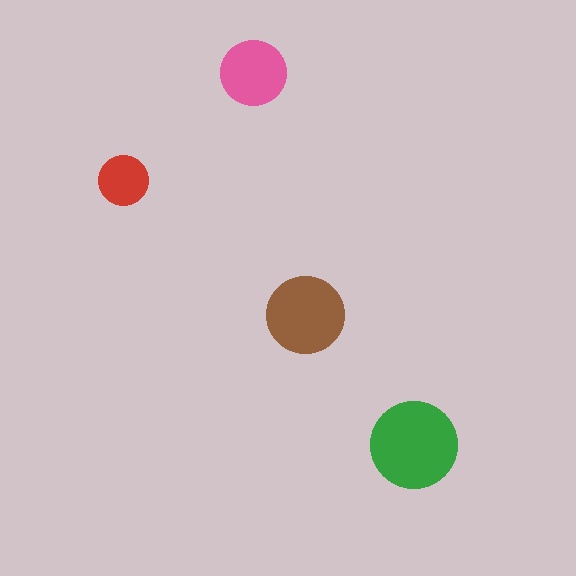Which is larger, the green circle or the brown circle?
The green one.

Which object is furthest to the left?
The red circle is leftmost.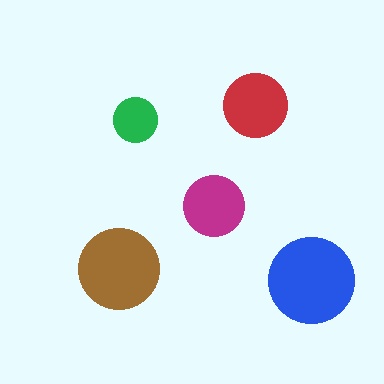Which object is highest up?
The red circle is topmost.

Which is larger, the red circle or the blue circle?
The blue one.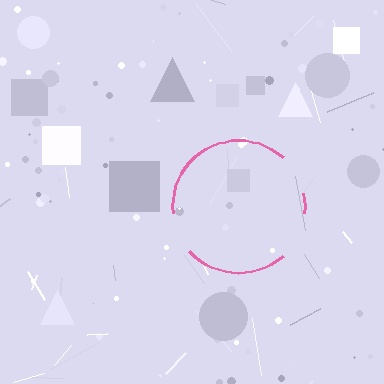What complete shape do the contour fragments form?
The contour fragments form a circle.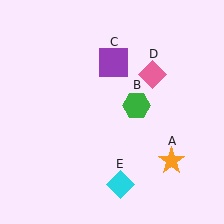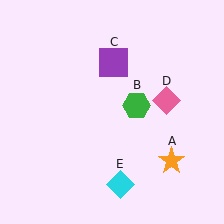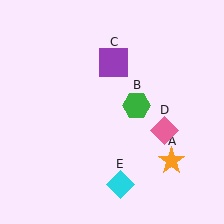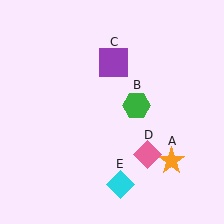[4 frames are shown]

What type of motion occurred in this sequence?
The pink diamond (object D) rotated clockwise around the center of the scene.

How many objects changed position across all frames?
1 object changed position: pink diamond (object D).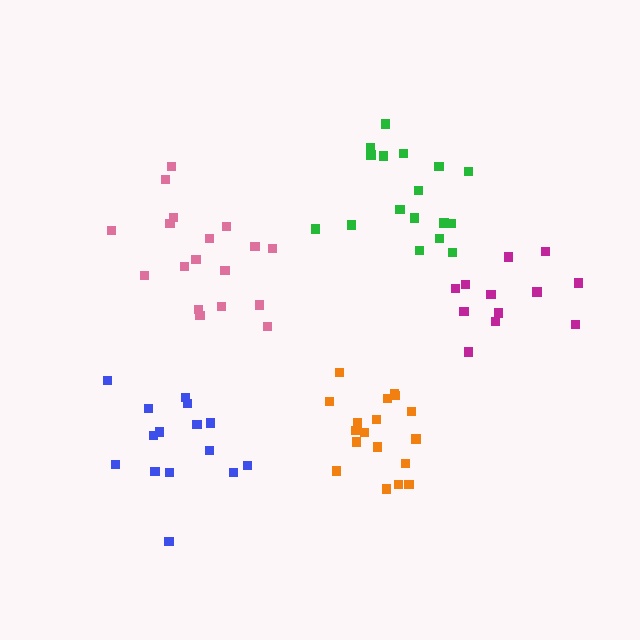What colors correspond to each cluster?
The clusters are colored: blue, green, pink, magenta, orange.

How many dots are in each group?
Group 1: 15 dots, Group 2: 17 dots, Group 3: 18 dots, Group 4: 12 dots, Group 5: 18 dots (80 total).